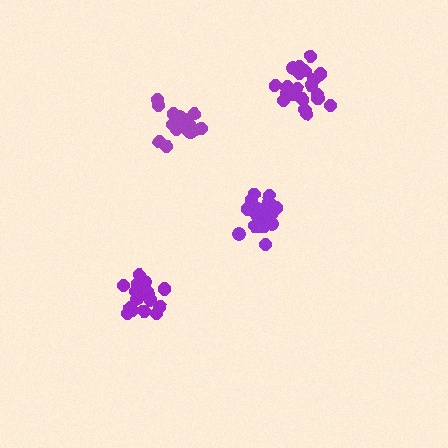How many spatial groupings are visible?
There are 4 spatial groupings.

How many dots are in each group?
Group 1: 20 dots, Group 2: 19 dots, Group 3: 18 dots, Group 4: 21 dots (78 total).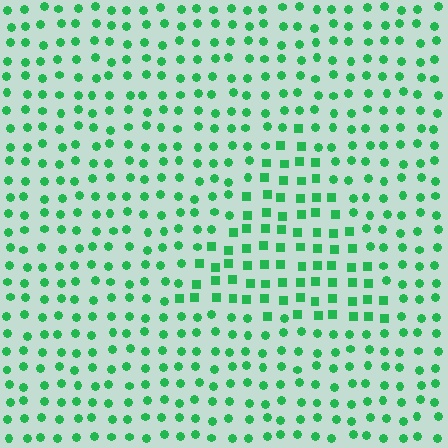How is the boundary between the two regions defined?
The boundary is defined by a change in element shape: squares inside vs. circles outside. All elements share the same color and spacing.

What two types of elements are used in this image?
The image uses squares inside the triangle region and circles outside it.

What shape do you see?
I see a triangle.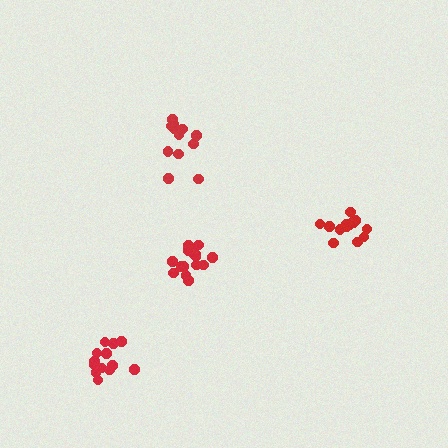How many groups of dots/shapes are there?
There are 4 groups.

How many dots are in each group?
Group 1: 15 dots, Group 2: 13 dots, Group 3: 16 dots, Group 4: 12 dots (56 total).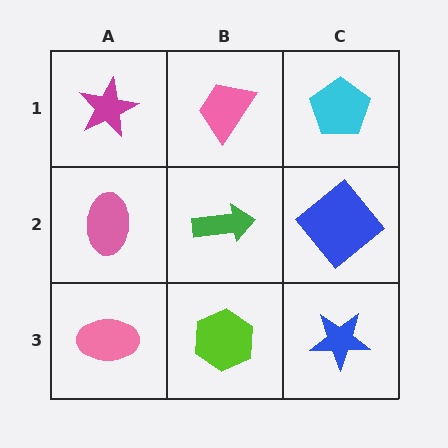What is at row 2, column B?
A green arrow.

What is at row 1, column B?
A pink trapezoid.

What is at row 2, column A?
A pink ellipse.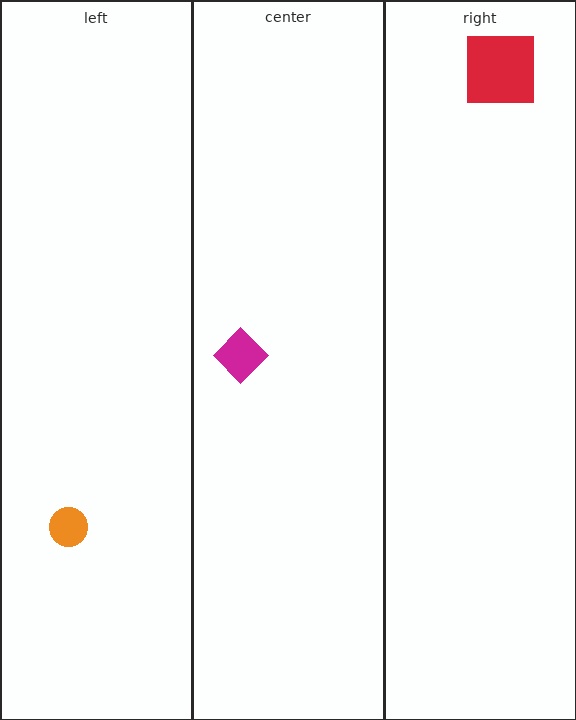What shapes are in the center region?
The magenta diamond.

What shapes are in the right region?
The red square.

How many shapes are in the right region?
1.